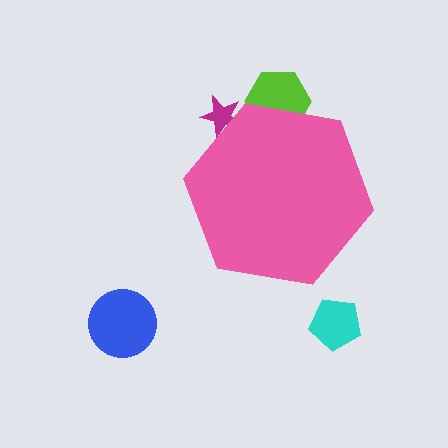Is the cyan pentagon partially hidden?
No, the cyan pentagon is fully visible.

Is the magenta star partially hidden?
Yes, the magenta star is partially hidden behind the pink hexagon.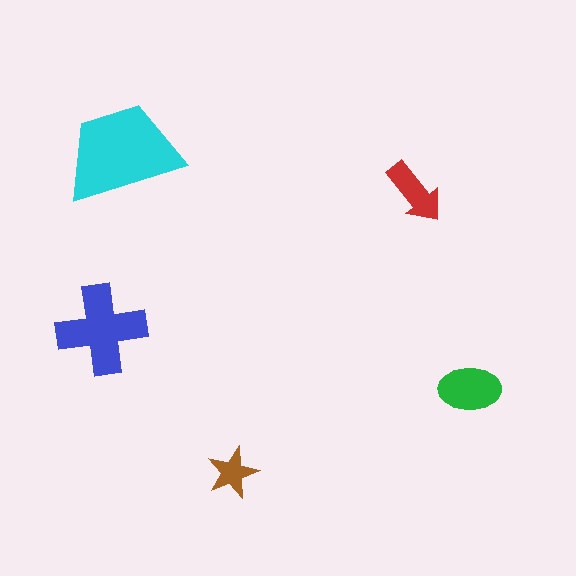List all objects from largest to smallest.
The cyan trapezoid, the blue cross, the green ellipse, the red arrow, the brown star.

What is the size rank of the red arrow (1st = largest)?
4th.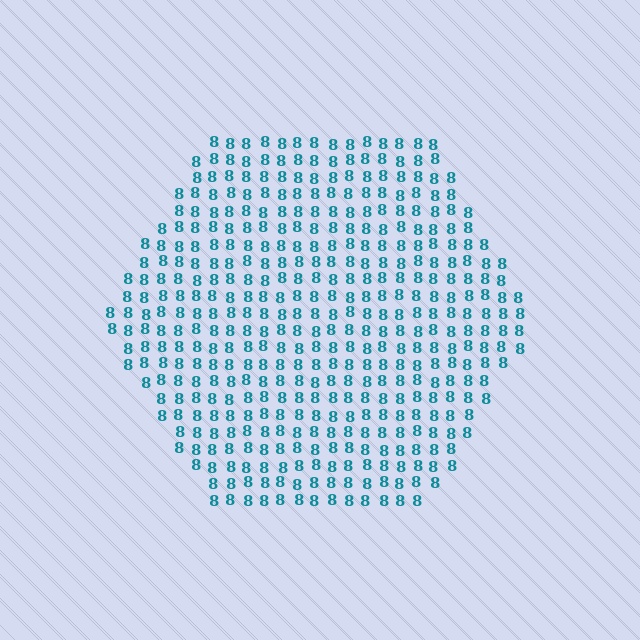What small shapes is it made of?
It is made of small digit 8's.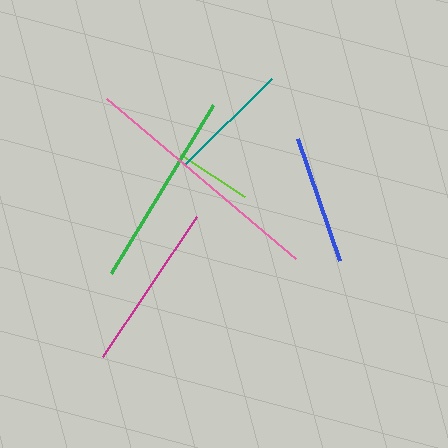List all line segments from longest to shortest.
From longest to shortest: pink, green, magenta, blue, teal, lime.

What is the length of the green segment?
The green segment is approximately 197 pixels long.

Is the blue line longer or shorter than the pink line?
The pink line is longer than the blue line.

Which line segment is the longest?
The pink line is the longest at approximately 248 pixels.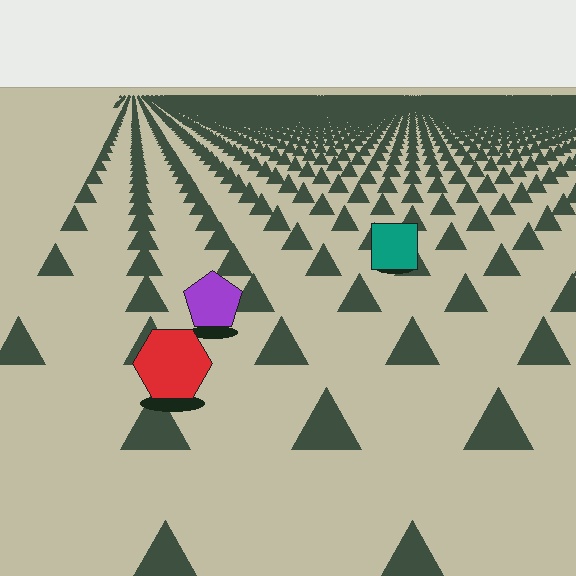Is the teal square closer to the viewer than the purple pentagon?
No. The purple pentagon is closer — you can tell from the texture gradient: the ground texture is coarser near it.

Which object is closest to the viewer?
The red hexagon is closest. The texture marks near it are larger and more spread out.